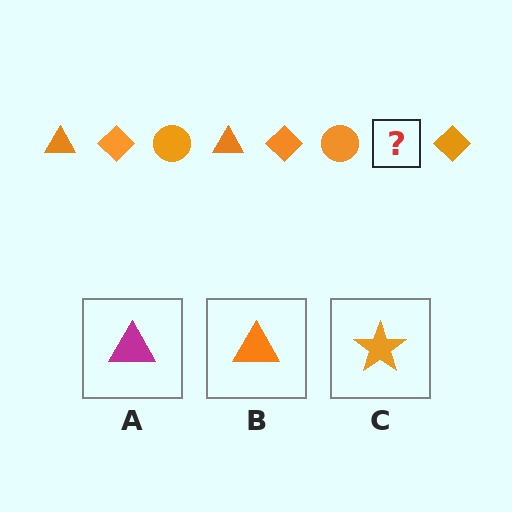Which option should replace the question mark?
Option B.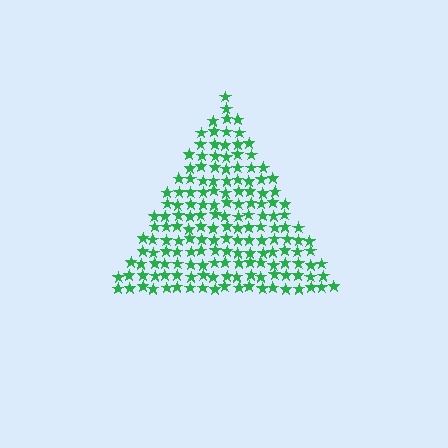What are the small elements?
The small elements are stars.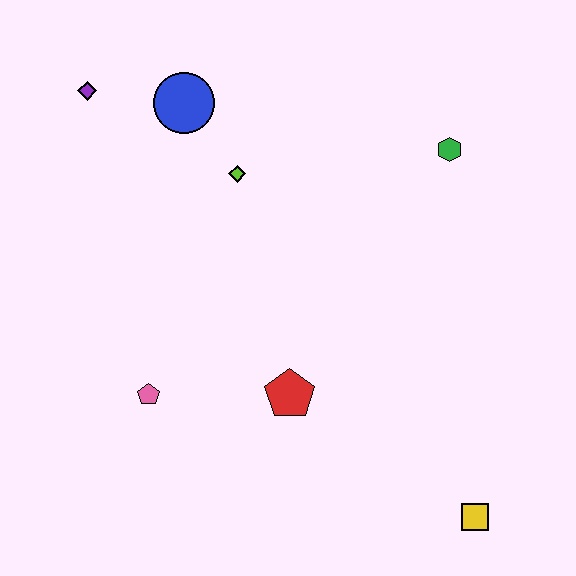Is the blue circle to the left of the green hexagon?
Yes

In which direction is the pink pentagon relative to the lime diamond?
The pink pentagon is below the lime diamond.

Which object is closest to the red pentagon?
The pink pentagon is closest to the red pentagon.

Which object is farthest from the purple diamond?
The yellow square is farthest from the purple diamond.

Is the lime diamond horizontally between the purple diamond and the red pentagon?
Yes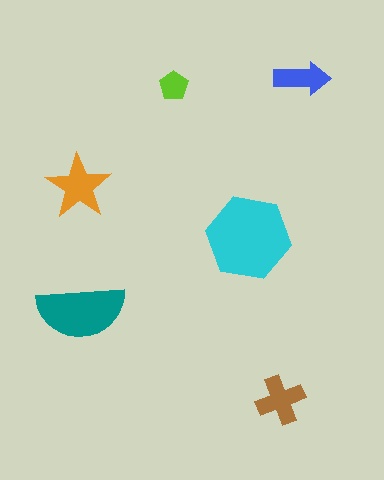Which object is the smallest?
The lime pentagon.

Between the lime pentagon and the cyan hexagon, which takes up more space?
The cyan hexagon.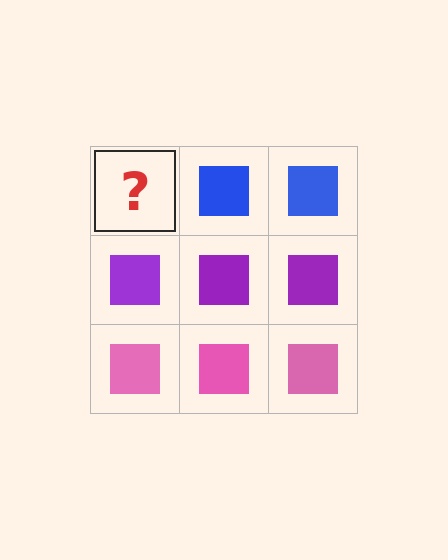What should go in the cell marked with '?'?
The missing cell should contain a blue square.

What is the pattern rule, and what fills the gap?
The rule is that each row has a consistent color. The gap should be filled with a blue square.